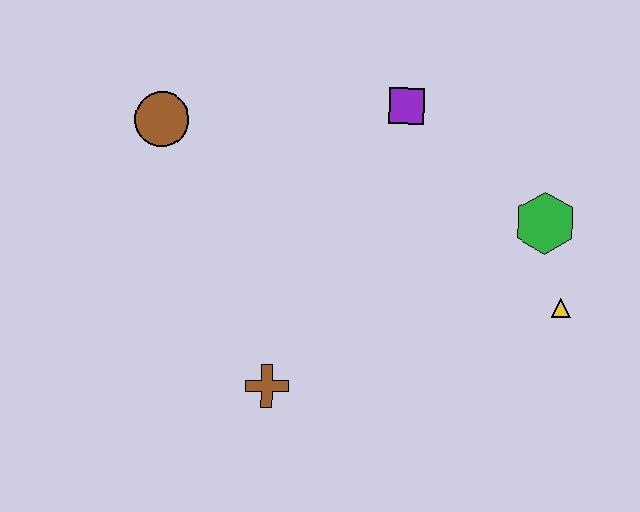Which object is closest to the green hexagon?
The yellow triangle is closest to the green hexagon.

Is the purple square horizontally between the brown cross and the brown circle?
No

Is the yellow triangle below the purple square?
Yes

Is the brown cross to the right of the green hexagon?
No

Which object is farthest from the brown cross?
The green hexagon is farthest from the brown cross.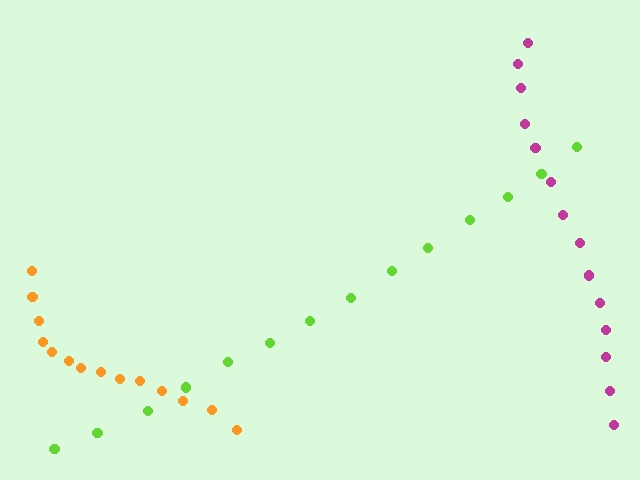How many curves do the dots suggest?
There are 3 distinct paths.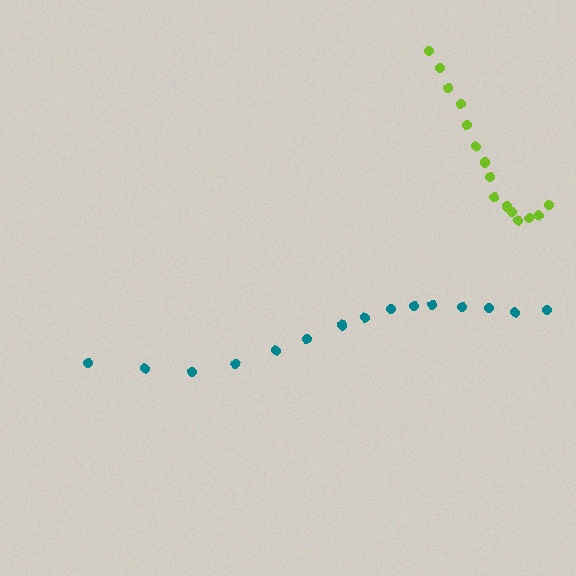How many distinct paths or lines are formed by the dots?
There are 2 distinct paths.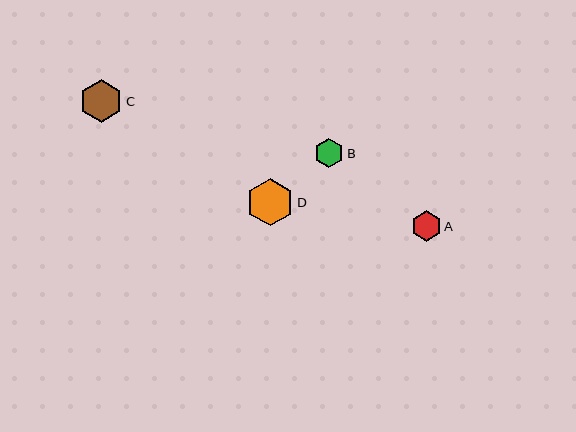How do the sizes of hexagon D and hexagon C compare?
Hexagon D and hexagon C are approximately the same size.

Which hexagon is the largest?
Hexagon D is the largest with a size of approximately 47 pixels.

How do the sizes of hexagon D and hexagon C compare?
Hexagon D and hexagon C are approximately the same size.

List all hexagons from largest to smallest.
From largest to smallest: D, C, A, B.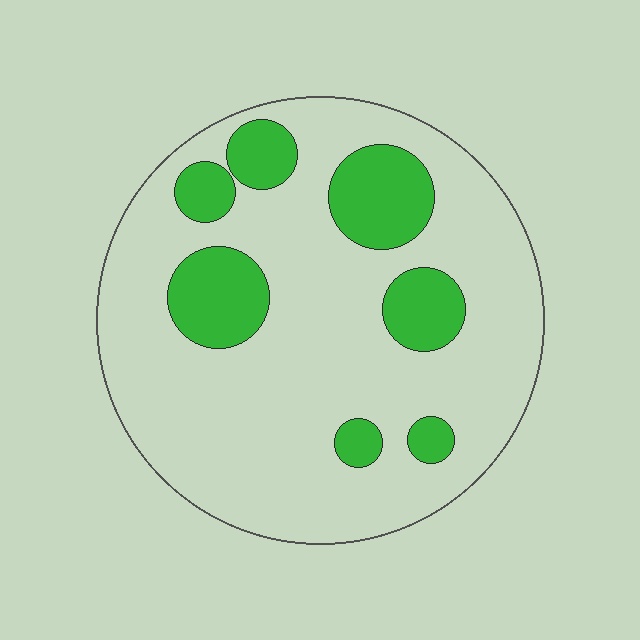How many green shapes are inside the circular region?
7.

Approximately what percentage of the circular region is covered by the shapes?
Approximately 20%.